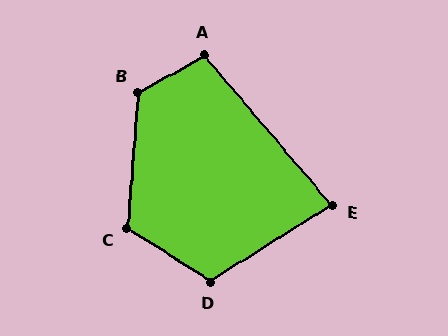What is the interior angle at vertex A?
Approximately 101 degrees (obtuse).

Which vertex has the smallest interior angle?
E, at approximately 82 degrees.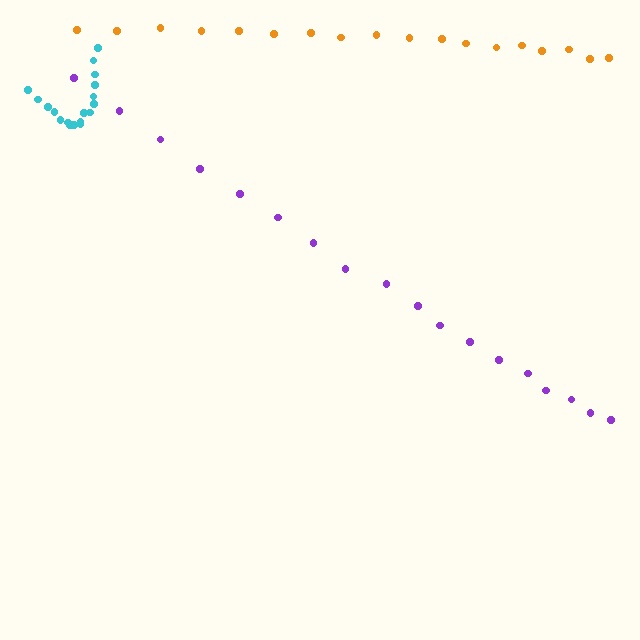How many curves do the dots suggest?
There are 3 distinct paths.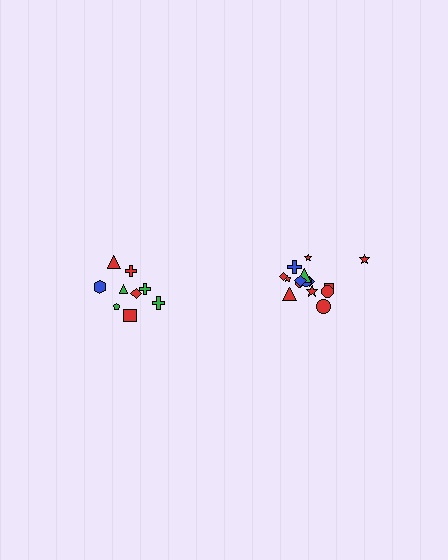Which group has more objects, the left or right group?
The right group.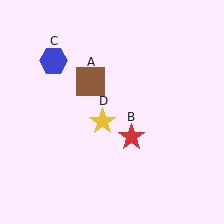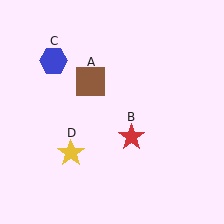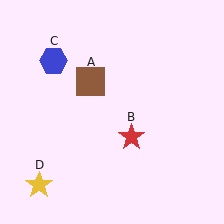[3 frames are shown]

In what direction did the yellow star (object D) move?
The yellow star (object D) moved down and to the left.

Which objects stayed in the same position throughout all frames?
Brown square (object A) and red star (object B) and blue hexagon (object C) remained stationary.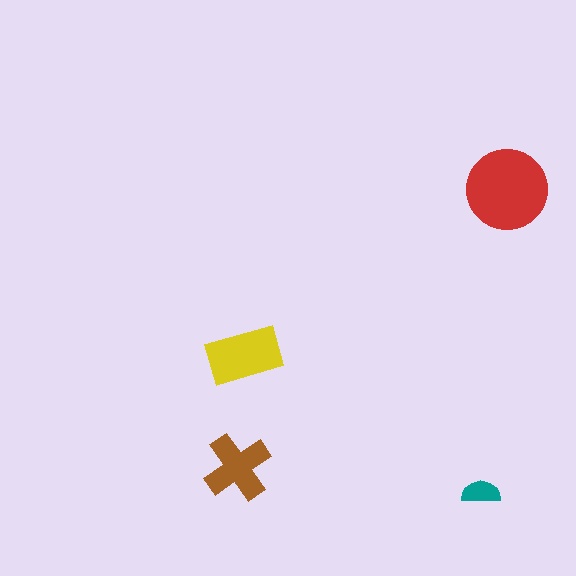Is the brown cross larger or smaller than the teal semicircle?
Larger.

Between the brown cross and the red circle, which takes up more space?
The red circle.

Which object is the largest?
The red circle.